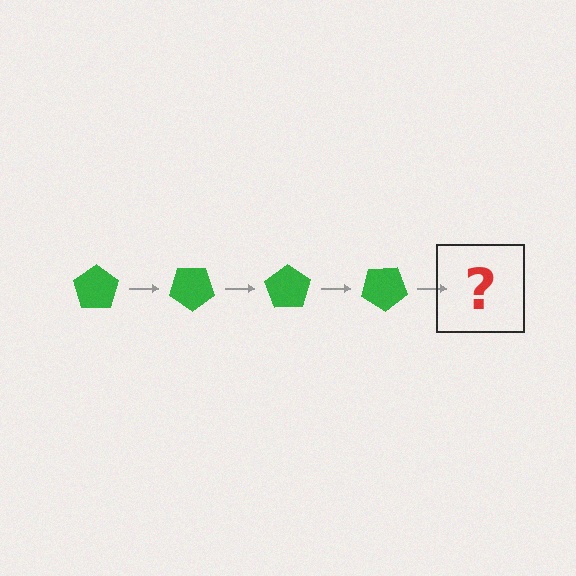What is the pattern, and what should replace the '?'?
The pattern is that the pentagon rotates 35 degrees each step. The '?' should be a green pentagon rotated 140 degrees.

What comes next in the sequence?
The next element should be a green pentagon rotated 140 degrees.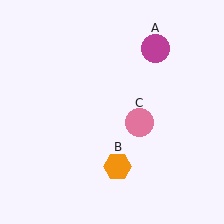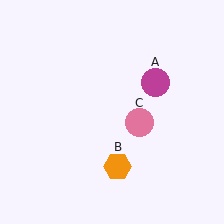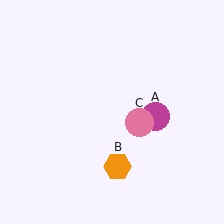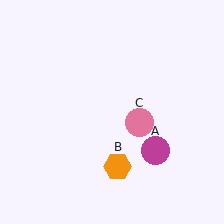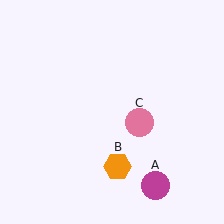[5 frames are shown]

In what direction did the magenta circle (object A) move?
The magenta circle (object A) moved down.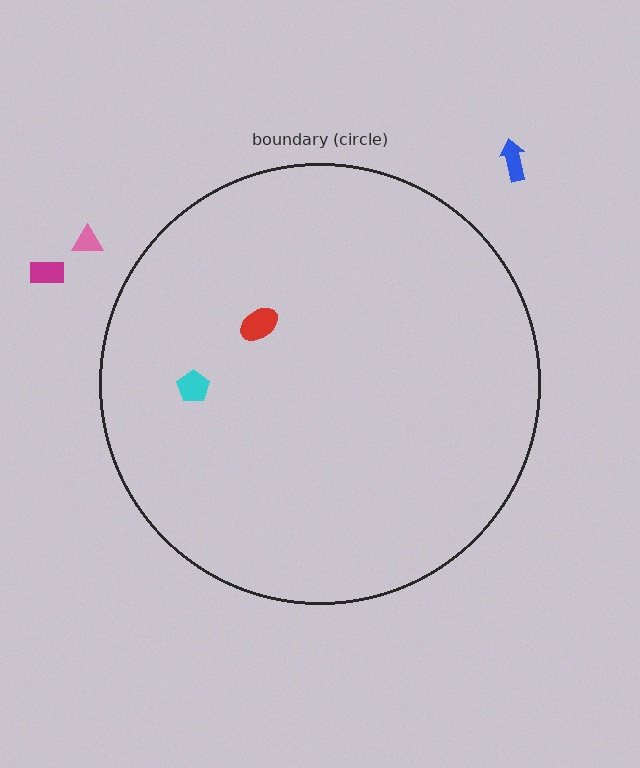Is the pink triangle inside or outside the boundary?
Outside.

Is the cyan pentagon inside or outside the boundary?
Inside.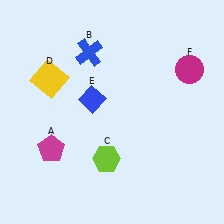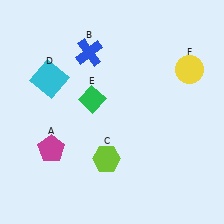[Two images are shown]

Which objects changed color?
D changed from yellow to cyan. E changed from blue to green. F changed from magenta to yellow.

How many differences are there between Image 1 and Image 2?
There are 3 differences between the two images.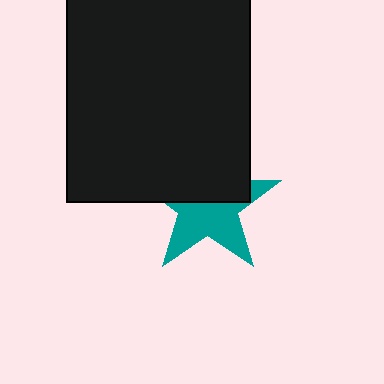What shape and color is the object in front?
The object in front is a black rectangle.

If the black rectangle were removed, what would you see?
You would see the complete teal star.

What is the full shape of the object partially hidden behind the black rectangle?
The partially hidden object is a teal star.